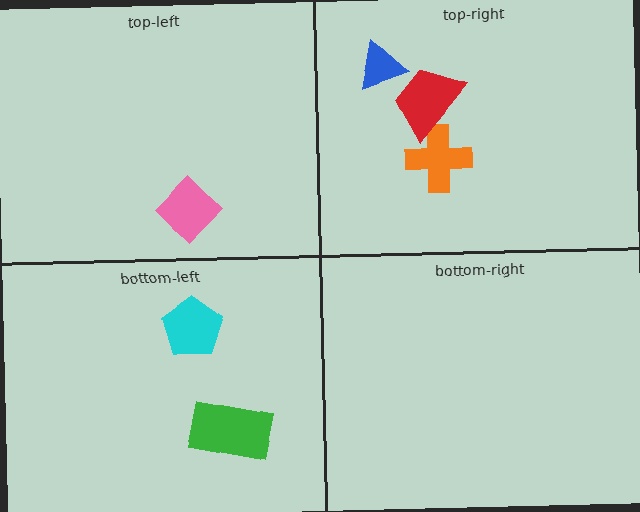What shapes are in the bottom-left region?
The cyan pentagon, the green rectangle.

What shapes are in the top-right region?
The orange cross, the red trapezoid, the blue triangle.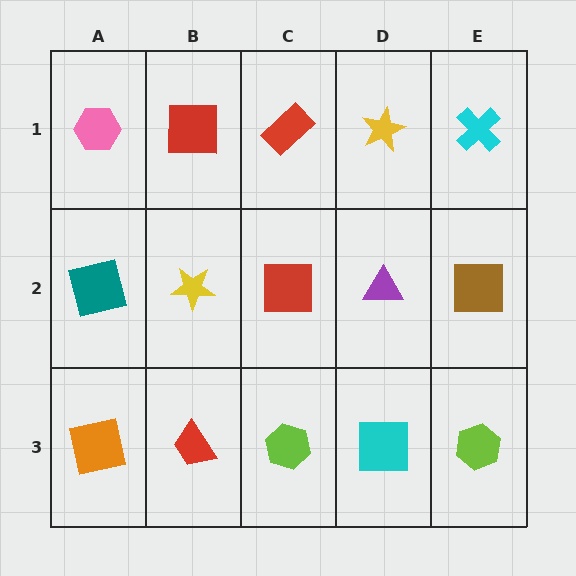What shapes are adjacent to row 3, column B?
A yellow star (row 2, column B), an orange square (row 3, column A), a lime hexagon (row 3, column C).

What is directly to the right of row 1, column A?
A red square.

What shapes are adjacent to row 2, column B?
A red square (row 1, column B), a red trapezoid (row 3, column B), a teal square (row 2, column A), a red square (row 2, column C).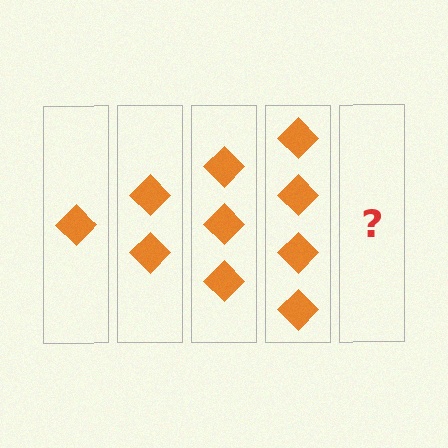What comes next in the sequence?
The next element should be 5 diamonds.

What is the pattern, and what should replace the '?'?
The pattern is that each step adds one more diamond. The '?' should be 5 diamonds.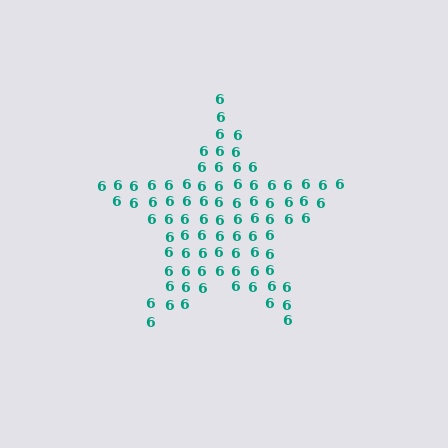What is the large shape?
The large shape is a star.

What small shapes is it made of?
It is made of small digit 6's.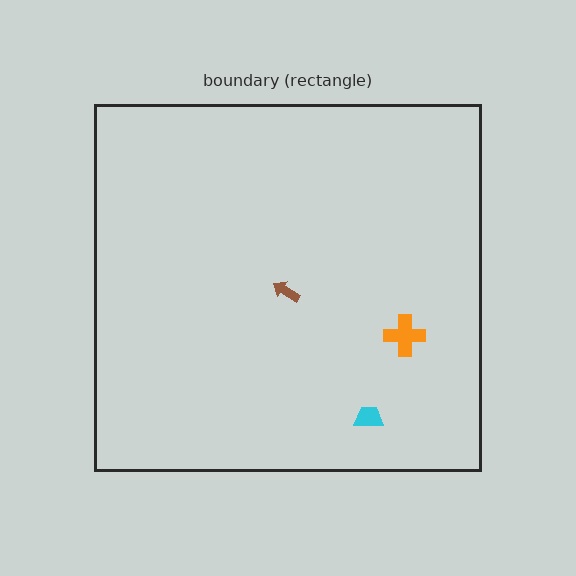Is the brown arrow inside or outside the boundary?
Inside.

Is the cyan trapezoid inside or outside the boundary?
Inside.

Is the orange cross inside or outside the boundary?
Inside.